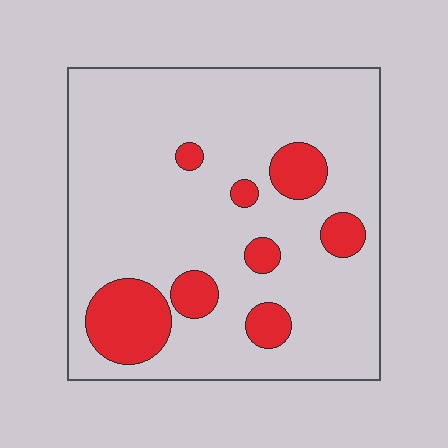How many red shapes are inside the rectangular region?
8.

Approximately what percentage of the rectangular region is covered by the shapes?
Approximately 15%.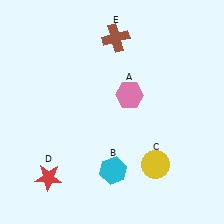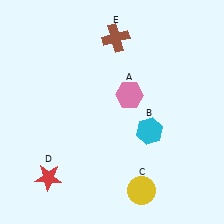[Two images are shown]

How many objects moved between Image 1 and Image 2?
2 objects moved between the two images.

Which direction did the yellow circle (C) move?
The yellow circle (C) moved down.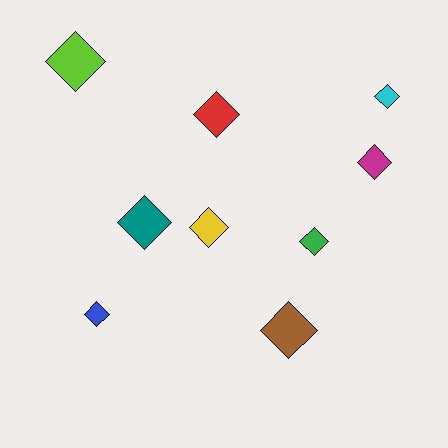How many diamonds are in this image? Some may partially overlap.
There are 9 diamonds.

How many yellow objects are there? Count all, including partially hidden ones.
There is 1 yellow object.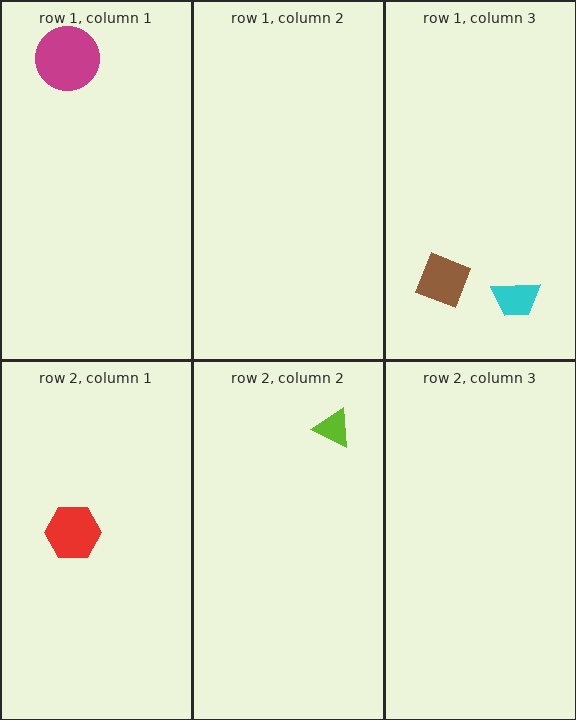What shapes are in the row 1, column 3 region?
The brown diamond, the cyan trapezoid.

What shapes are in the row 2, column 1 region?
The red hexagon.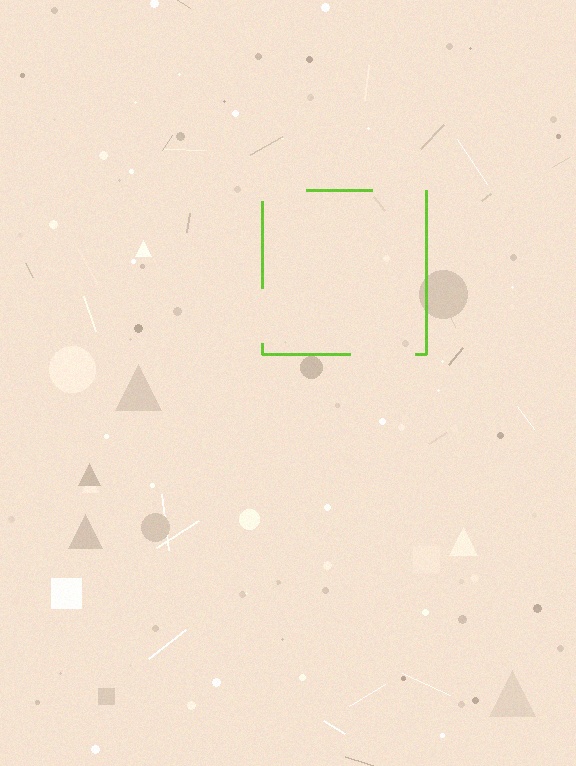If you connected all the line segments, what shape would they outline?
They would outline a square.